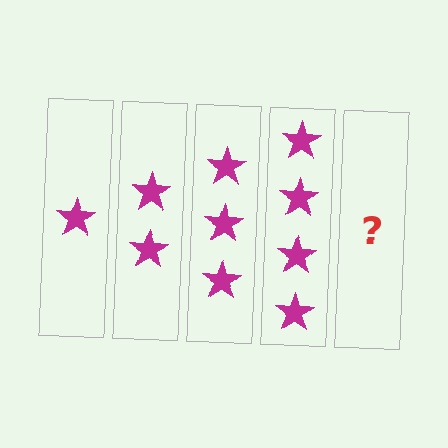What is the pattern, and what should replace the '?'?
The pattern is that each step adds one more star. The '?' should be 5 stars.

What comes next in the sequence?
The next element should be 5 stars.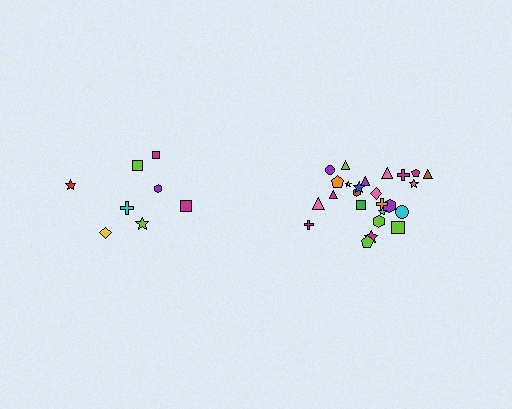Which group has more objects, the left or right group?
The right group.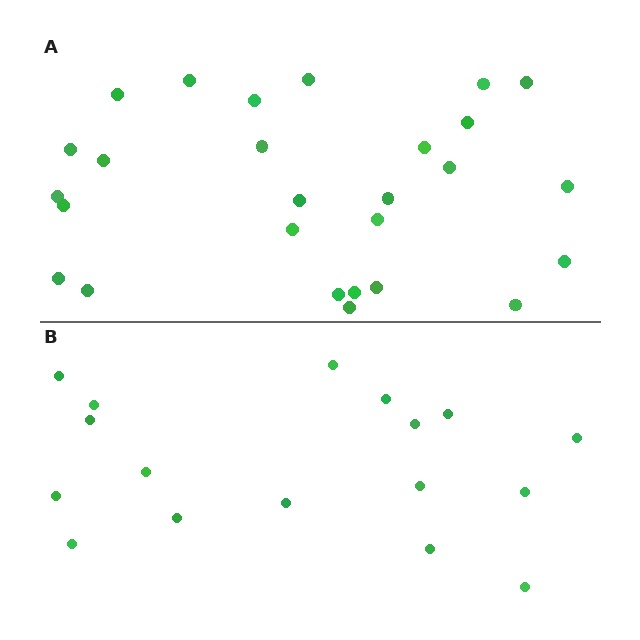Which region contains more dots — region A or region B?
Region A (the top region) has more dots.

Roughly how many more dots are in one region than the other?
Region A has roughly 10 or so more dots than region B.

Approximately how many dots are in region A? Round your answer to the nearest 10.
About 30 dots. (The exact count is 27, which rounds to 30.)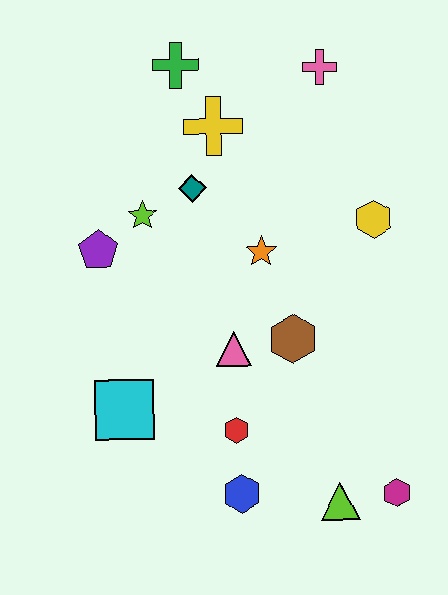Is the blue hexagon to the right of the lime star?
Yes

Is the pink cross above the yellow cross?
Yes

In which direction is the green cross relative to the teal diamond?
The green cross is above the teal diamond.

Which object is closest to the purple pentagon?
The lime star is closest to the purple pentagon.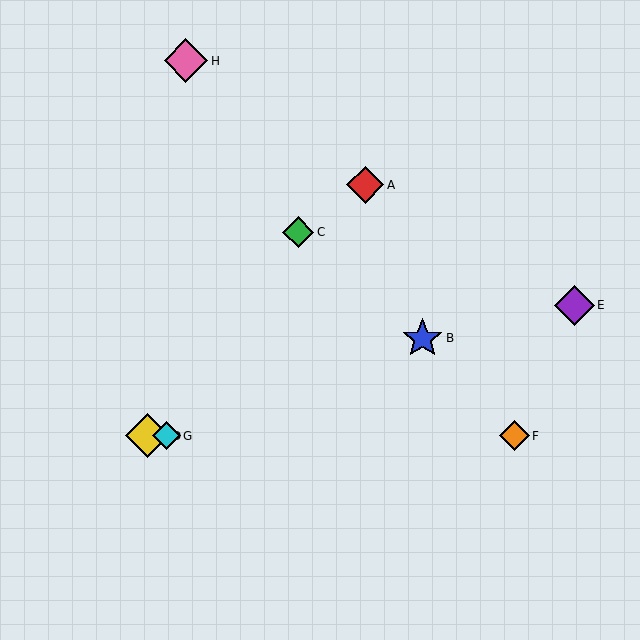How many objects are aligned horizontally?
3 objects (D, F, G) are aligned horizontally.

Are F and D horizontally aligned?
Yes, both are at y≈436.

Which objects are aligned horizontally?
Objects D, F, G are aligned horizontally.